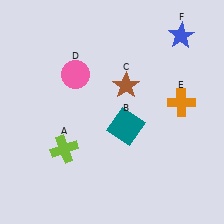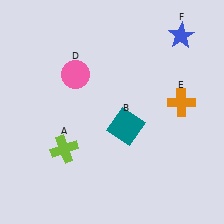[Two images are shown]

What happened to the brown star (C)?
The brown star (C) was removed in Image 2. It was in the top-right area of Image 1.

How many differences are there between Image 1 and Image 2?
There is 1 difference between the two images.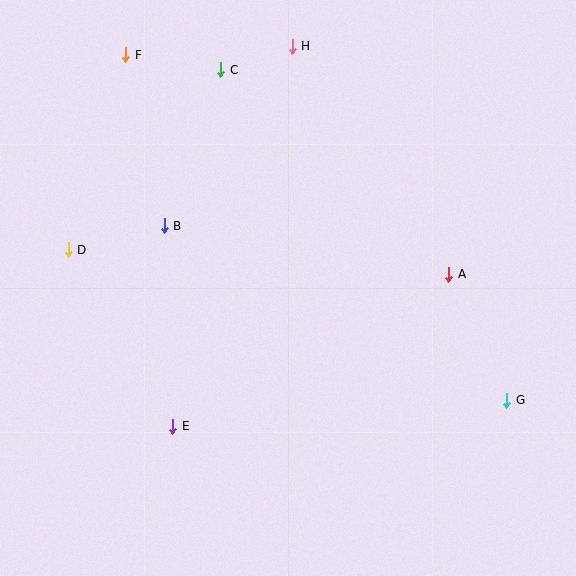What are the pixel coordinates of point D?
Point D is at (68, 250).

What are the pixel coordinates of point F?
Point F is at (126, 55).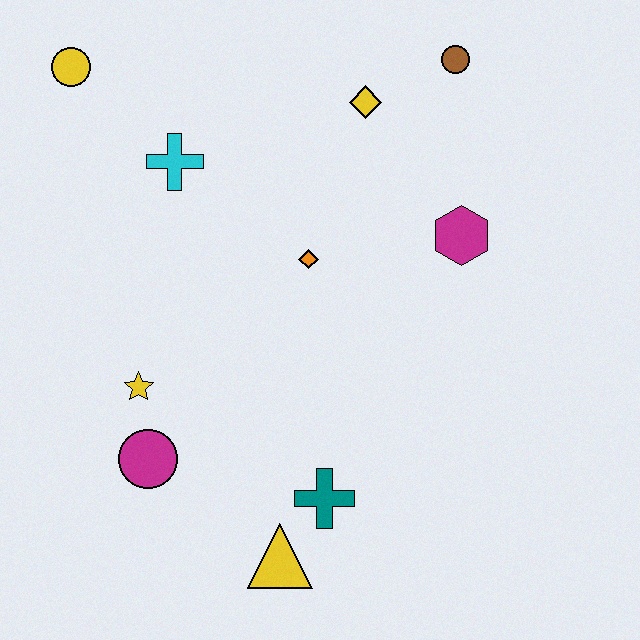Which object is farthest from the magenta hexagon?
The yellow circle is farthest from the magenta hexagon.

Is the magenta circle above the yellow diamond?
No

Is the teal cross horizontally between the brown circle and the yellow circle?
Yes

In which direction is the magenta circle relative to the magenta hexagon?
The magenta circle is to the left of the magenta hexagon.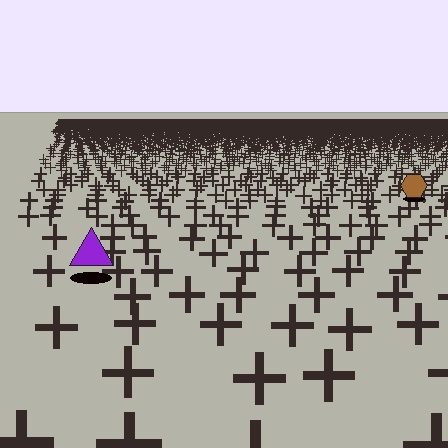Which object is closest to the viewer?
The purple triangle is closest. The texture marks near it are larger and more spread out.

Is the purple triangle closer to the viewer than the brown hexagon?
Yes. The purple triangle is closer — you can tell from the texture gradient: the ground texture is coarser near it.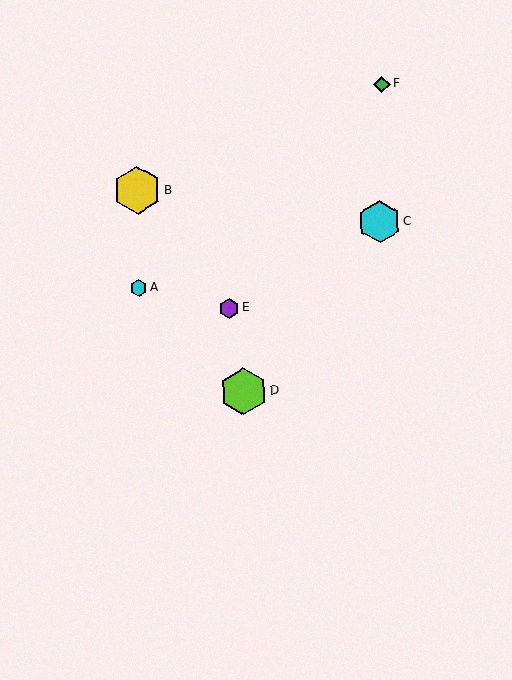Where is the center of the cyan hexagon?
The center of the cyan hexagon is at (139, 288).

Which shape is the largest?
The yellow hexagon (labeled B) is the largest.